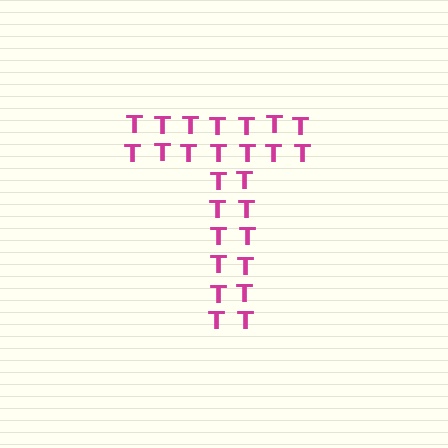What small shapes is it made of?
It is made of small letter T's.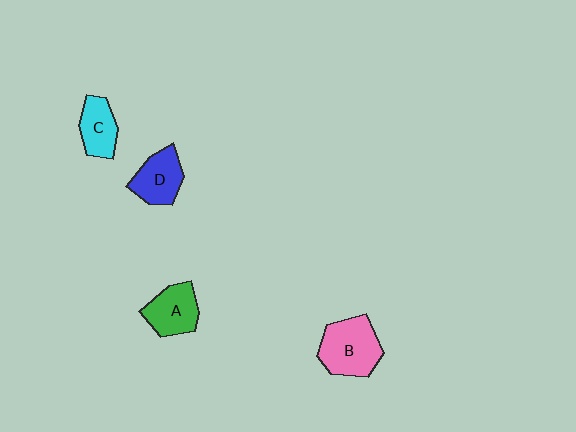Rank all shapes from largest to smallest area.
From largest to smallest: B (pink), A (green), D (blue), C (cyan).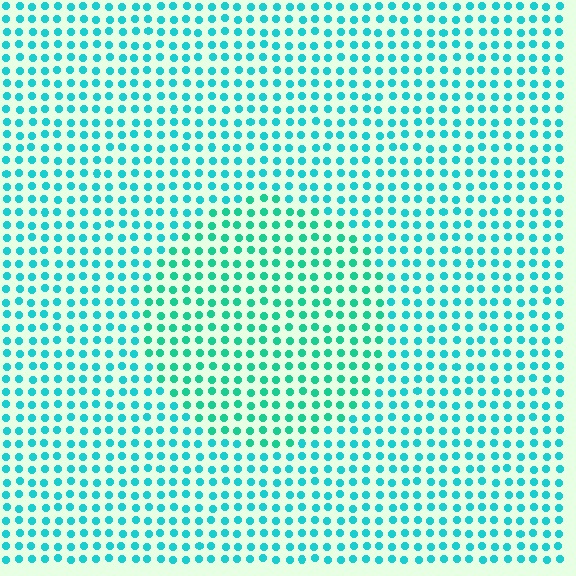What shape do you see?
I see a circle.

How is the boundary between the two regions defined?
The boundary is defined purely by a slight shift in hue (about 21 degrees). Spacing, size, and orientation are identical on both sides.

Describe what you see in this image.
The image is filled with small cyan elements in a uniform arrangement. A circle-shaped region is visible where the elements are tinted to a slightly different hue, forming a subtle color boundary.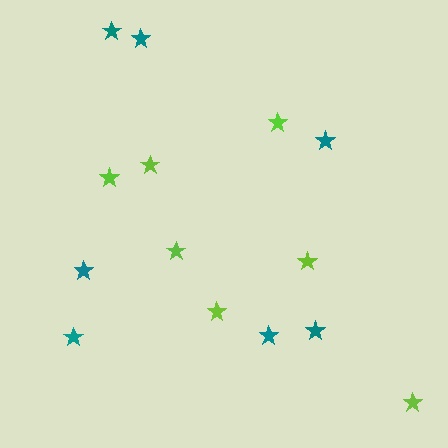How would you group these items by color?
There are 2 groups: one group of teal stars (7) and one group of lime stars (7).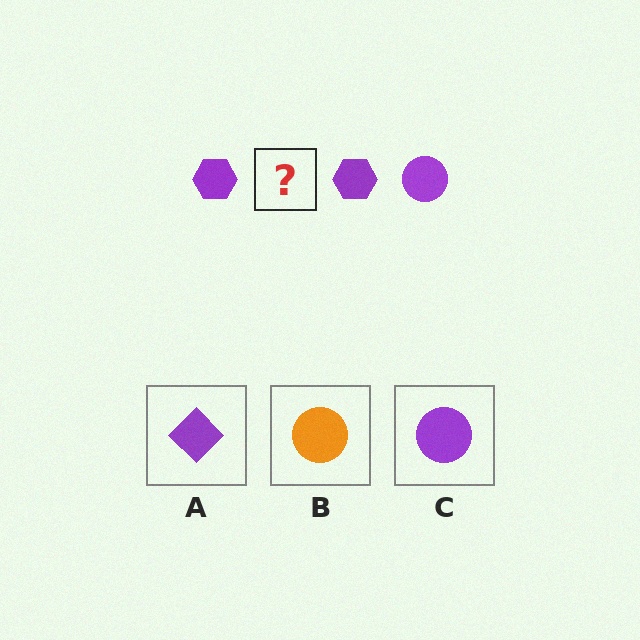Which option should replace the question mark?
Option C.